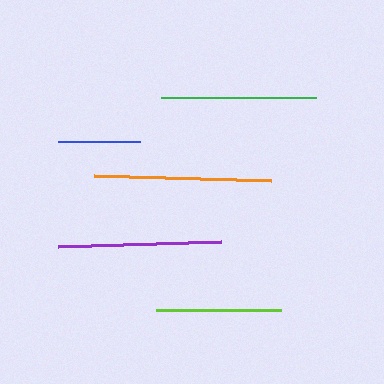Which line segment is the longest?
The orange line is the longest at approximately 177 pixels.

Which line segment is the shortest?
The blue line is the shortest at approximately 82 pixels.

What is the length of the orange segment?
The orange segment is approximately 177 pixels long.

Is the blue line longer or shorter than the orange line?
The orange line is longer than the blue line.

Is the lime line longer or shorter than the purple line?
The purple line is longer than the lime line.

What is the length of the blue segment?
The blue segment is approximately 82 pixels long.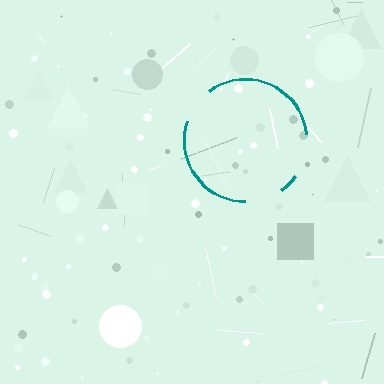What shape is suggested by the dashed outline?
The dashed outline suggests a circle.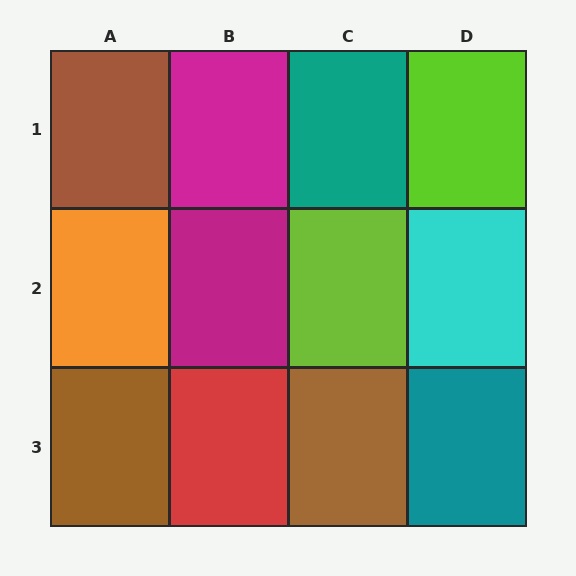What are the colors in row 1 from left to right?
Brown, magenta, teal, lime.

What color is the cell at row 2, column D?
Cyan.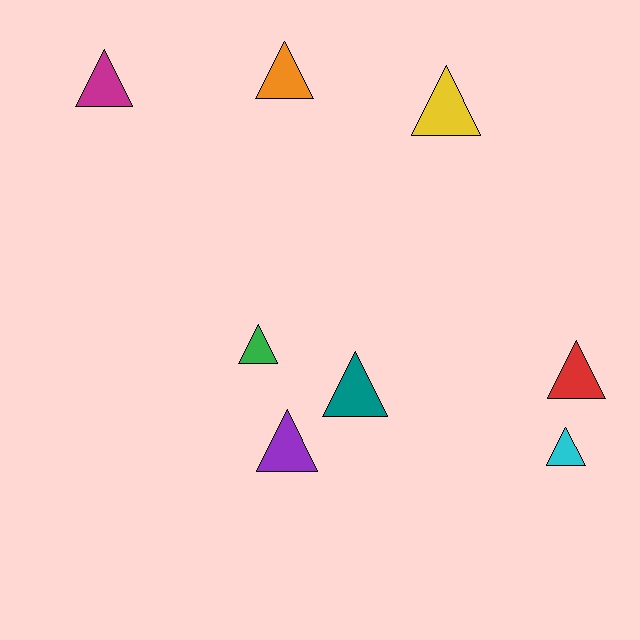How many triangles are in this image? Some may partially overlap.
There are 8 triangles.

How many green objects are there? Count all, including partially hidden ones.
There is 1 green object.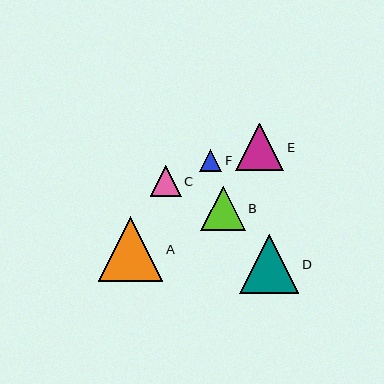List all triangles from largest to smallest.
From largest to smallest: A, D, E, B, C, F.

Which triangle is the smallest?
Triangle F is the smallest with a size of approximately 23 pixels.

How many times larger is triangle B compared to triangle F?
Triangle B is approximately 2.0 times the size of triangle F.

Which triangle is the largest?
Triangle A is the largest with a size of approximately 65 pixels.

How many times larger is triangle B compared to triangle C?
Triangle B is approximately 1.4 times the size of triangle C.